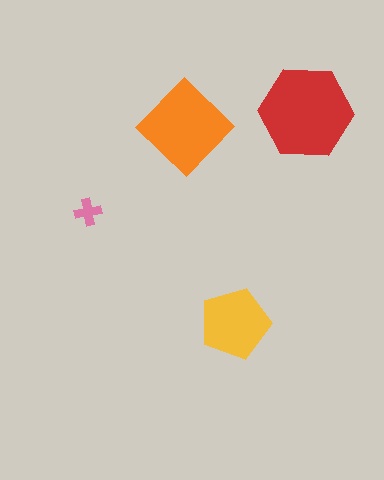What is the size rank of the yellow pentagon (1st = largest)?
3rd.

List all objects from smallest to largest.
The pink cross, the yellow pentagon, the orange diamond, the red hexagon.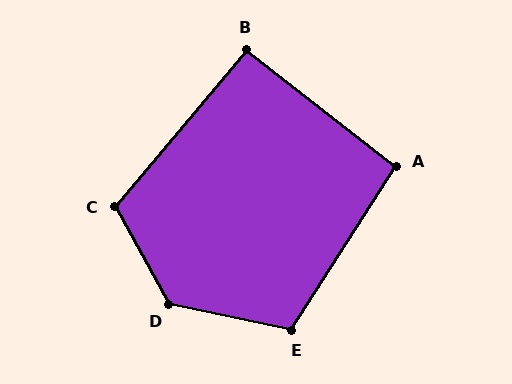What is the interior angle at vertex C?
Approximately 111 degrees (obtuse).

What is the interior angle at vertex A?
Approximately 95 degrees (obtuse).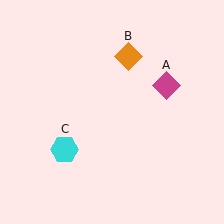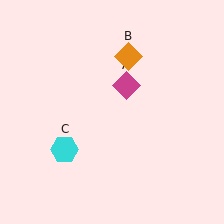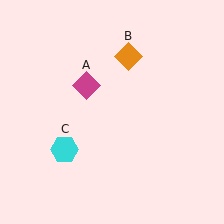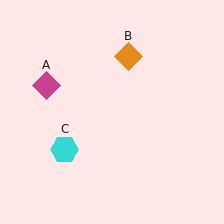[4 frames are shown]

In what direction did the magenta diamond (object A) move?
The magenta diamond (object A) moved left.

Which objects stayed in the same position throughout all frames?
Orange diamond (object B) and cyan hexagon (object C) remained stationary.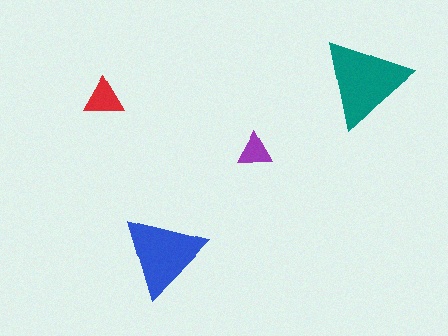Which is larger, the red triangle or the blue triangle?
The blue one.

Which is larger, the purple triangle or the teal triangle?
The teal one.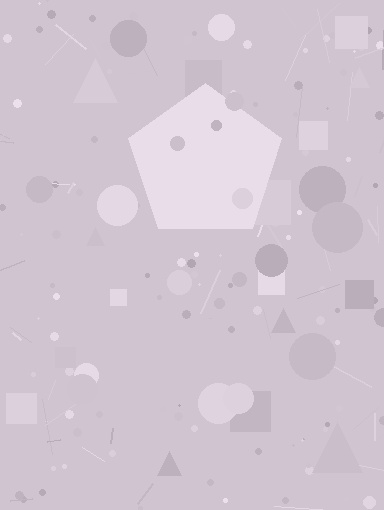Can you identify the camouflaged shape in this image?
The camouflaged shape is a pentagon.